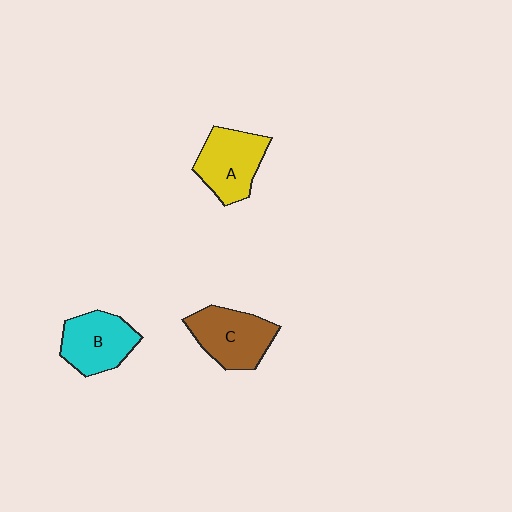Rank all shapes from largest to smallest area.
From largest to smallest: C (brown), A (yellow), B (cyan).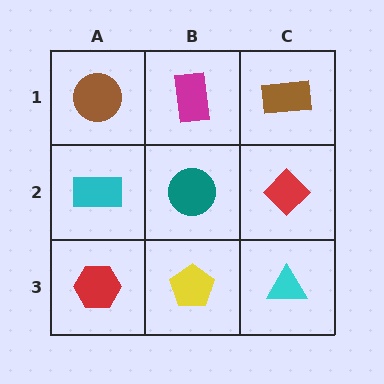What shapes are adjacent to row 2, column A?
A brown circle (row 1, column A), a red hexagon (row 3, column A), a teal circle (row 2, column B).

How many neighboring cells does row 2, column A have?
3.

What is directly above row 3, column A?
A cyan rectangle.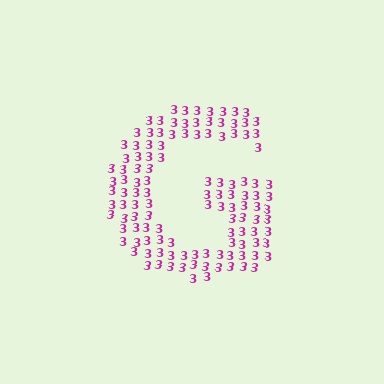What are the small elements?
The small elements are digit 3's.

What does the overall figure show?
The overall figure shows the letter G.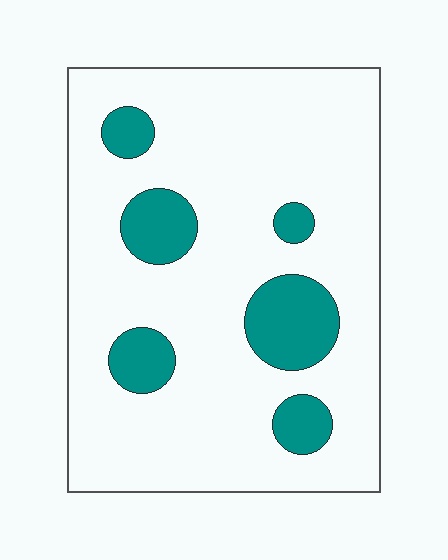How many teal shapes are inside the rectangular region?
6.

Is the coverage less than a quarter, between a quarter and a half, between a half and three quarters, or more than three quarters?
Less than a quarter.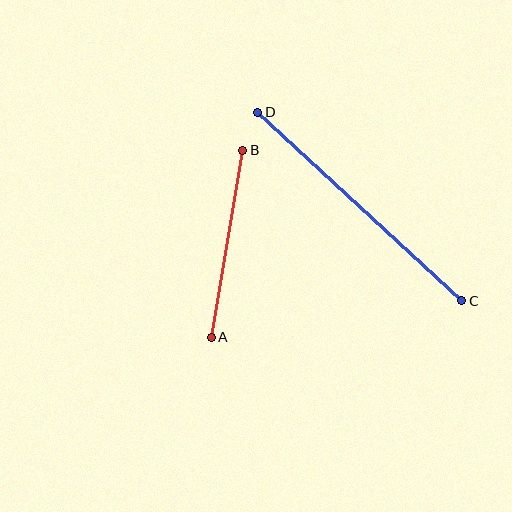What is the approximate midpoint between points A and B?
The midpoint is at approximately (227, 244) pixels.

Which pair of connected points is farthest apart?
Points C and D are farthest apart.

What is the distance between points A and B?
The distance is approximately 190 pixels.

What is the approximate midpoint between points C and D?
The midpoint is at approximately (360, 207) pixels.